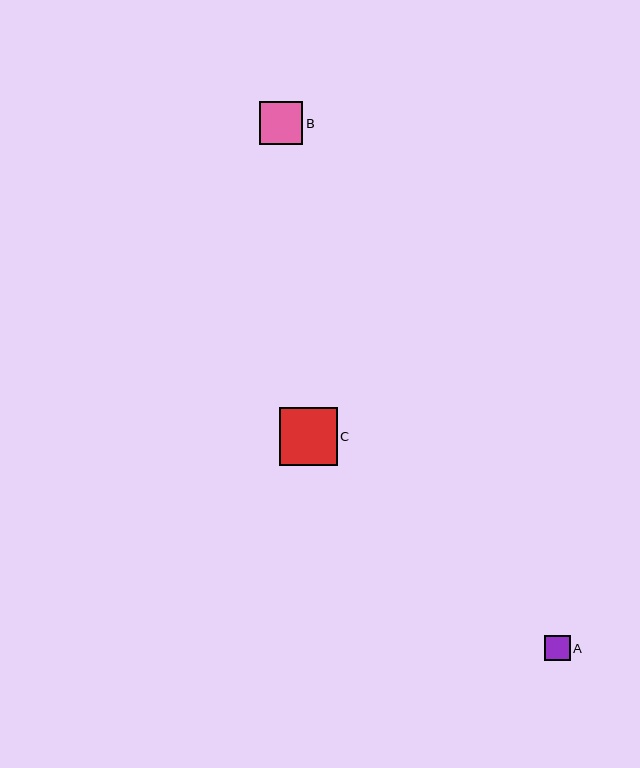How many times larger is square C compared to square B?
Square C is approximately 1.3 times the size of square B.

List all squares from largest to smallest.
From largest to smallest: C, B, A.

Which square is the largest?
Square C is the largest with a size of approximately 58 pixels.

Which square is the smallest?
Square A is the smallest with a size of approximately 26 pixels.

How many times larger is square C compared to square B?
Square C is approximately 1.3 times the size of square B.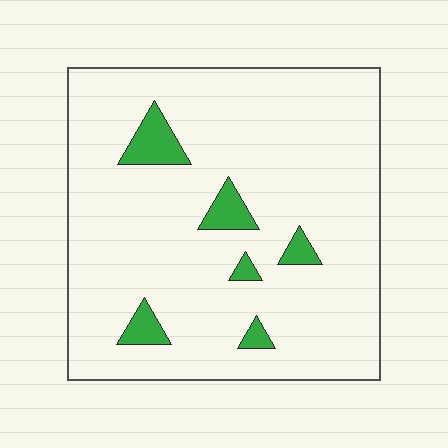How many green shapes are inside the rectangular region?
6.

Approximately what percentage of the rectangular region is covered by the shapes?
Approximately 10%.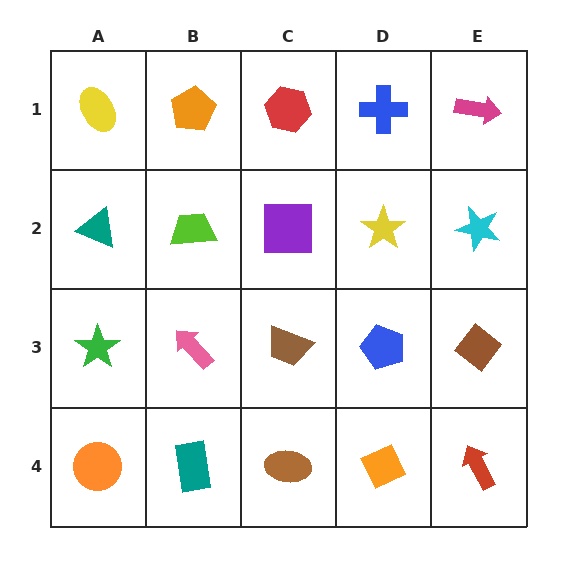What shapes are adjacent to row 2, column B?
An orange pentagon (row 1, column B), a pink arrow (row 3, column B), a teal triangle (row 2, column A), a purple square (row 2, column C).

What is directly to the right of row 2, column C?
A yellow star.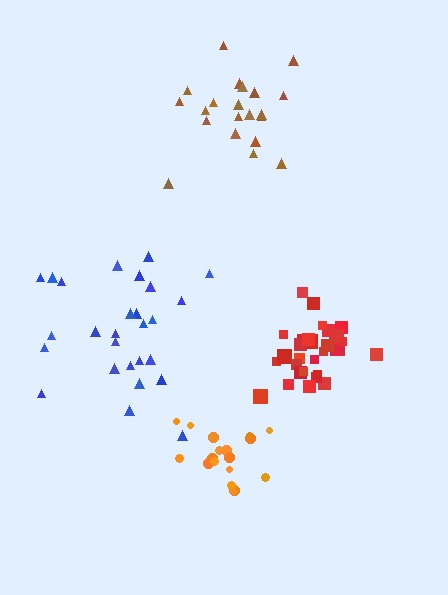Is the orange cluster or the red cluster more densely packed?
Red.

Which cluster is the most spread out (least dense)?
Blue.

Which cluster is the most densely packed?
Red.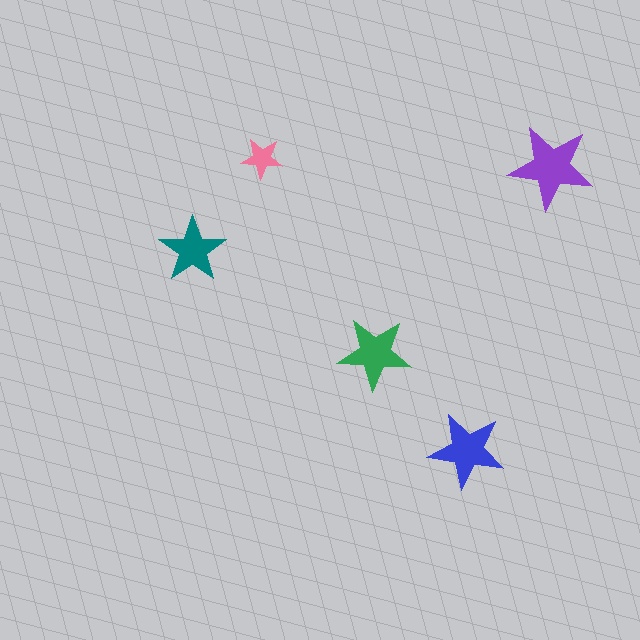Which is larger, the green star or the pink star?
The green one.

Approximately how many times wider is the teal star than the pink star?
About 1.5 times wider.